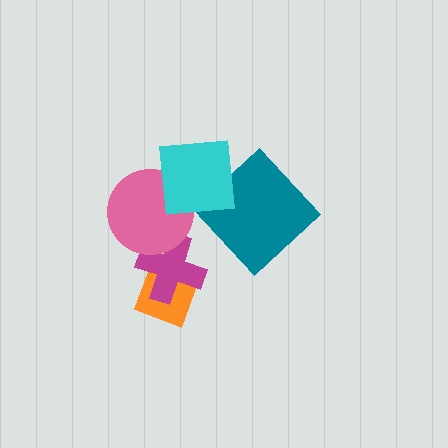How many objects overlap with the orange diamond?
1 object overlaps with the orange diamond.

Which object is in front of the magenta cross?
The pink circle is in front of the magenta cross.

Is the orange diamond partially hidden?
Yes, it is partially covered by another shape.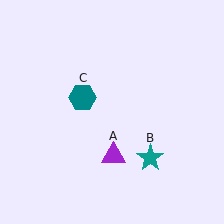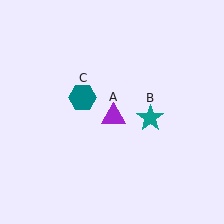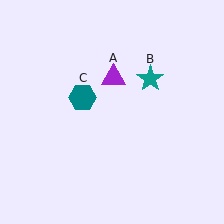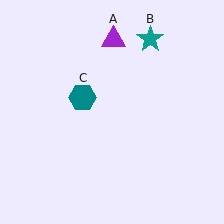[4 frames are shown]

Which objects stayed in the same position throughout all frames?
Teal hexagon (object C) remained stationary.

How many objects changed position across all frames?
2 objects changed position: purple triangle (object A), teal star (object B).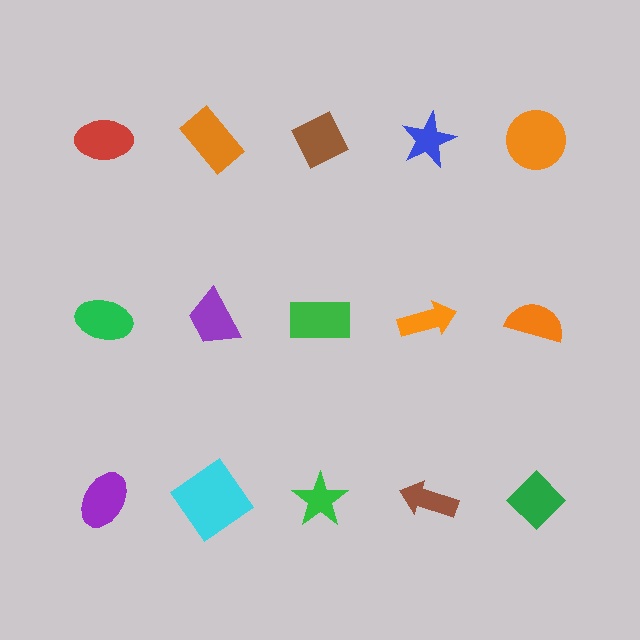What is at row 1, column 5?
An orange circle.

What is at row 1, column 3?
A brown diamond.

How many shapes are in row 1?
5 shapes.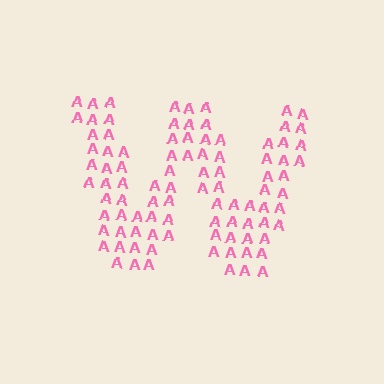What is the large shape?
The large shape is the letter W.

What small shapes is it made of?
It is made of small letter A's.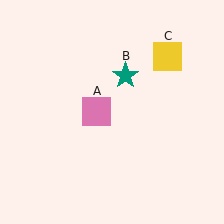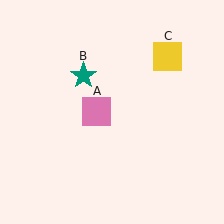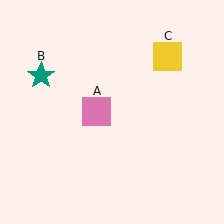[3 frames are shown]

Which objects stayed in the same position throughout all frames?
Pink square (object A) and yellow square (object C) remained stationary.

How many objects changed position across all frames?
1 object changed position: teal star (object B).